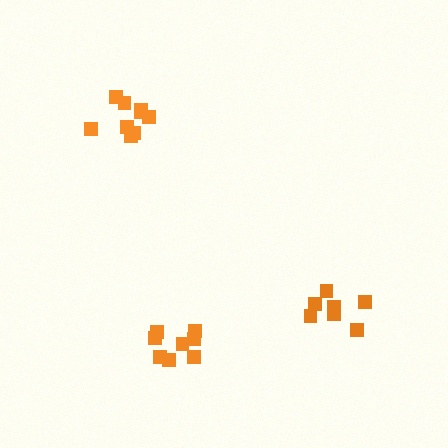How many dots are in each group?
Group 1: 9 dots, Group 2: 8 dots, Group 3: 7 dots (24 total).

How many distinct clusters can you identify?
There are 3 distinct clusters.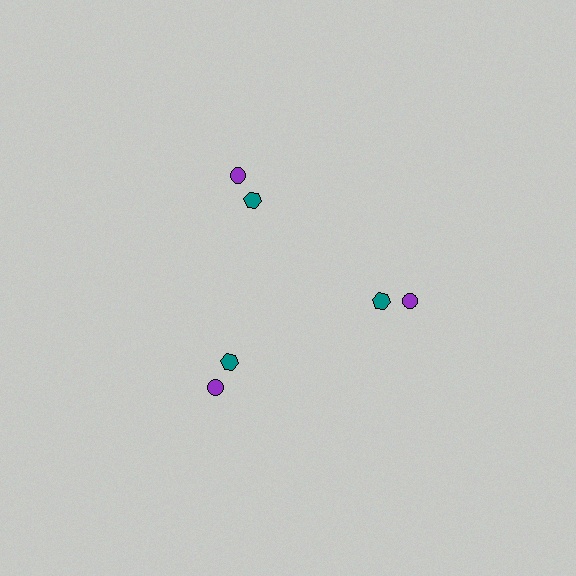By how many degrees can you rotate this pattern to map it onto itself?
The pattern maps onto itself every 120 degrees of rotation.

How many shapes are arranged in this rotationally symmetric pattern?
There are 6 shapes, arranged in 3 groups of 2.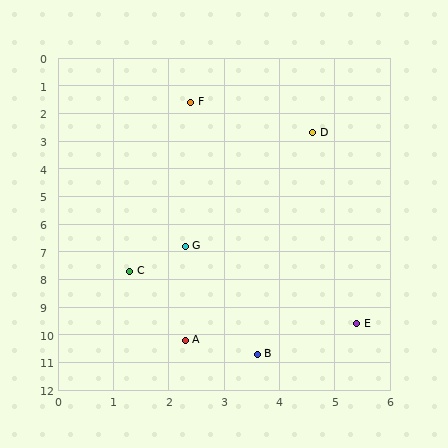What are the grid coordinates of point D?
Point D is at approximately (4.6, 2.7).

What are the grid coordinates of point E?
Point E is at approximately (5.4, 9.6).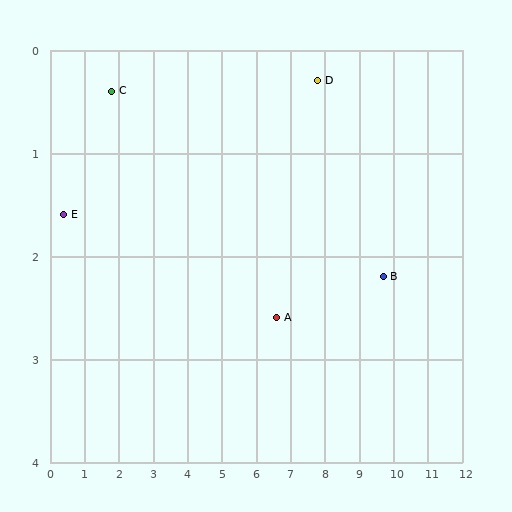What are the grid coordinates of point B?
Point B is at approximately (9.7, 2.2).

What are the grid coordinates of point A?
Point A is at approximately (6.6, 2.6).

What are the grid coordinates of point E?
Point E is at approximately (0.4, 1.6).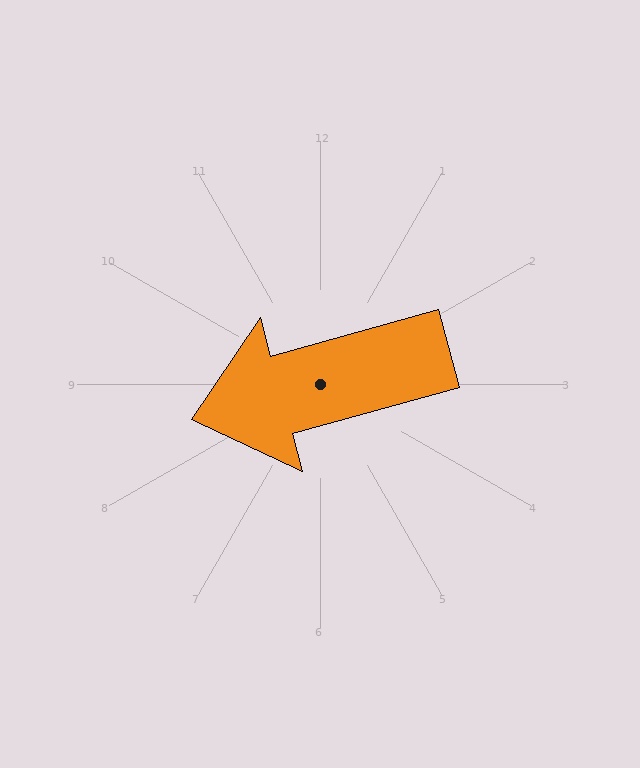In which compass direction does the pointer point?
West.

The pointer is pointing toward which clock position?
Roughly 8 o'clock.